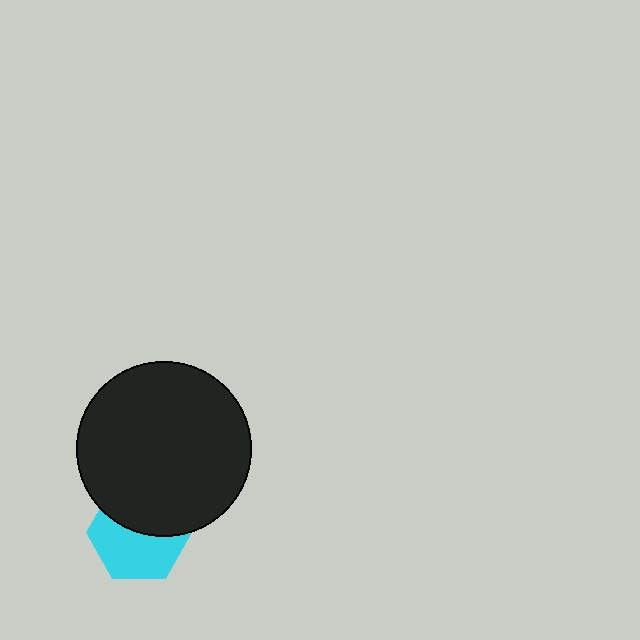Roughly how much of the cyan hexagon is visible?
About half of it is visible (roughly 55%).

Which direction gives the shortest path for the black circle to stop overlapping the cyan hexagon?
Moving up gives the shortest separation.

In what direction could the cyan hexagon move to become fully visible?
The cyan hexagon could move down. That would shift it out from behind the black circle entirely.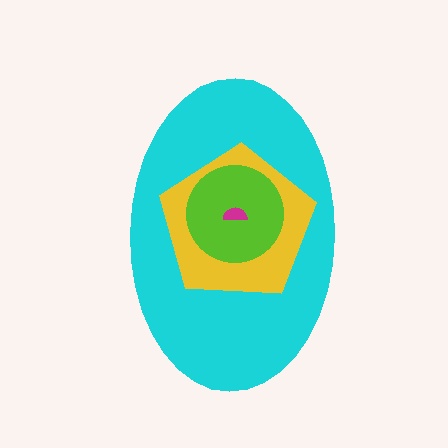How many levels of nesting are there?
4.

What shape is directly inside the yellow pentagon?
The lime circle.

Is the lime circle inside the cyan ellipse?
Yes.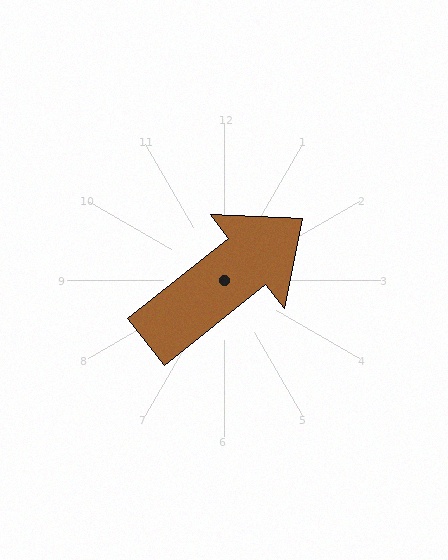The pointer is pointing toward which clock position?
Roughly 2 o'clock.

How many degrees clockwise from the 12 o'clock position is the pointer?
Approximately 52 degrees.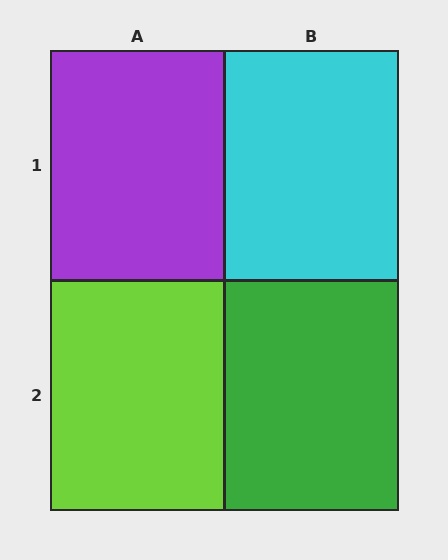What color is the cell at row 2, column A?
Lime.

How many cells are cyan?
1 cell is cyan.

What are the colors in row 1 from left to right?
Purple, cyan.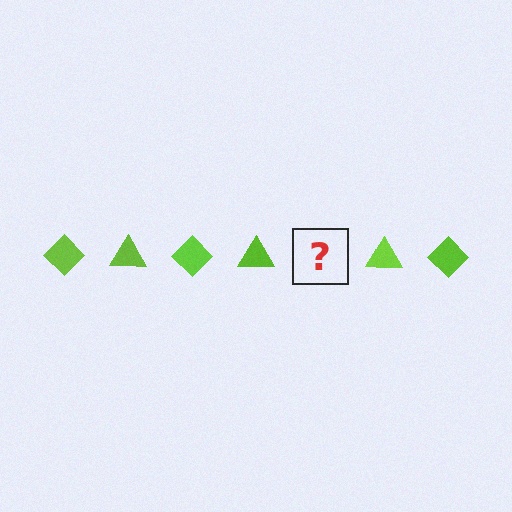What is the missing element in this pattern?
The missing element is a lime diamond.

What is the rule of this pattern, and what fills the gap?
The rule is that the pattern cycles through diamond, triangle shapes in lime. The gap should be filled with a lime diamond.